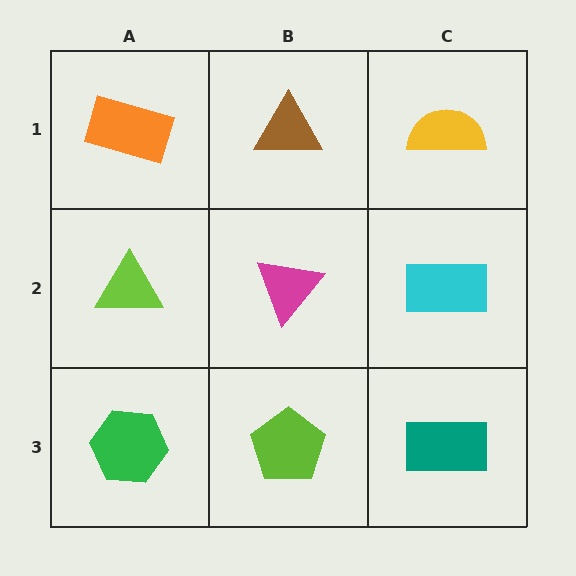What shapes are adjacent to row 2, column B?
A brown triangle (row 1, column B), a lime pentagon (row 3, column B), a lime triangle (row 2, column A), a cyan rectangle (row 2, column C).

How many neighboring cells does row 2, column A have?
3.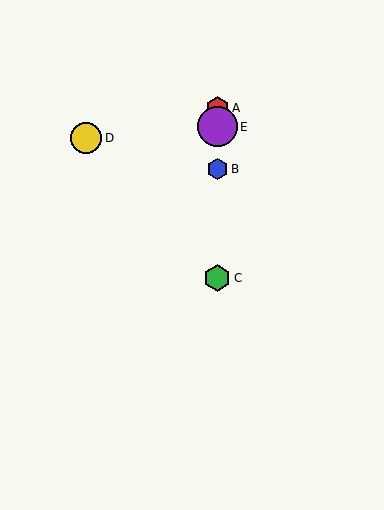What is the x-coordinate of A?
Object A is at x≈217.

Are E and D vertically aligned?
No, E is at x≈217 and D is at x≈86.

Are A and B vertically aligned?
Yes, both are at x≈217.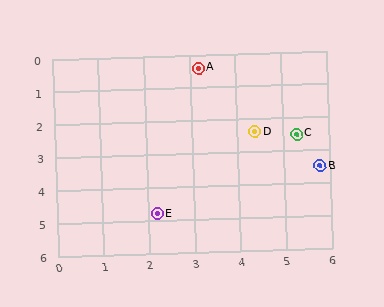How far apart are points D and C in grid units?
Points D and C are about 0.9 grid units apart.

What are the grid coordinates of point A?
Point A is at approximately (3.2, 0.4).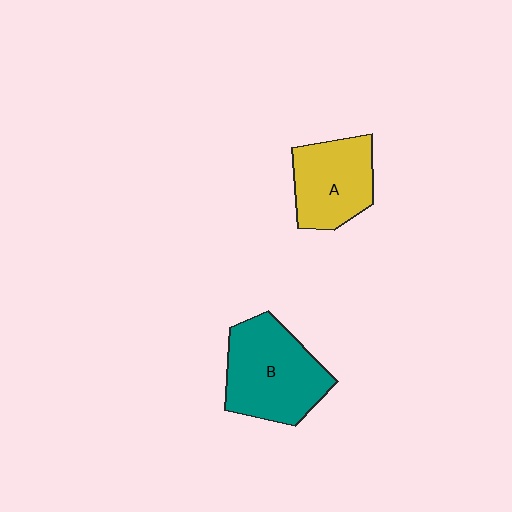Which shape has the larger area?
Shape B (teal).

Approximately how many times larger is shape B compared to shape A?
Approximately 1.3 times.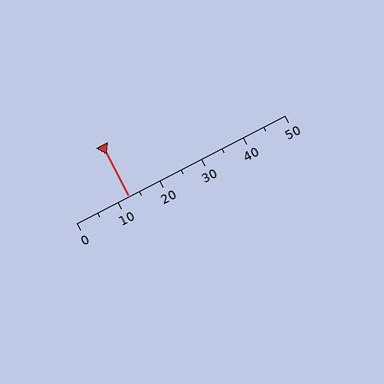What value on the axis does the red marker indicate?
The marker indicates approximately 12.5.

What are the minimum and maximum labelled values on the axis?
The axis runs from 0 to 50.